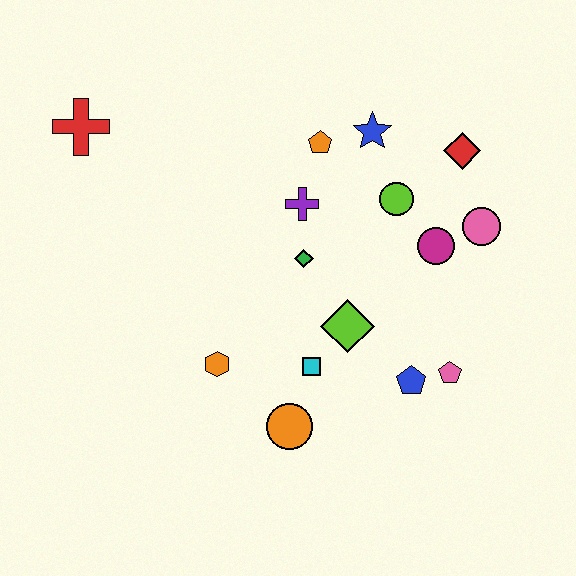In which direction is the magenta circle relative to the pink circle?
The magenta circle is to the left of the pink circle.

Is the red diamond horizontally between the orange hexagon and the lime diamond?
No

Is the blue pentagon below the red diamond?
Yes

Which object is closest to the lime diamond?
The cyan square is closest to the lime diamond.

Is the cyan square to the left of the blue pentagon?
Yes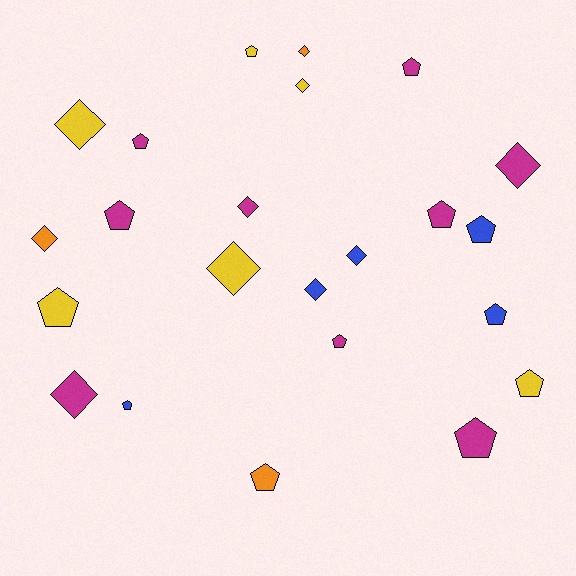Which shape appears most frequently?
Pentagon, with 13 objects.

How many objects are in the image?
There are 23 objects.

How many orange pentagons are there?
There is 1 orange pentagon.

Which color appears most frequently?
Magenta, with 9 objects.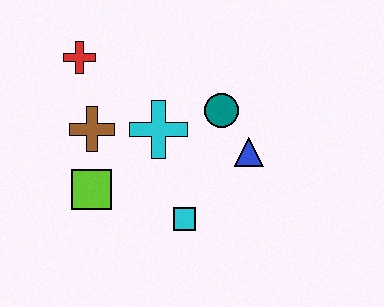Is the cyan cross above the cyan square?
Yes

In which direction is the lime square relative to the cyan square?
The lime square is to the left of the cyan square.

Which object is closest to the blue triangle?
The teal circle is closest to the blue triangle.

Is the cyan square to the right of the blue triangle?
No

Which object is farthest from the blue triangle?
The red cross is farthest from the blue triangle.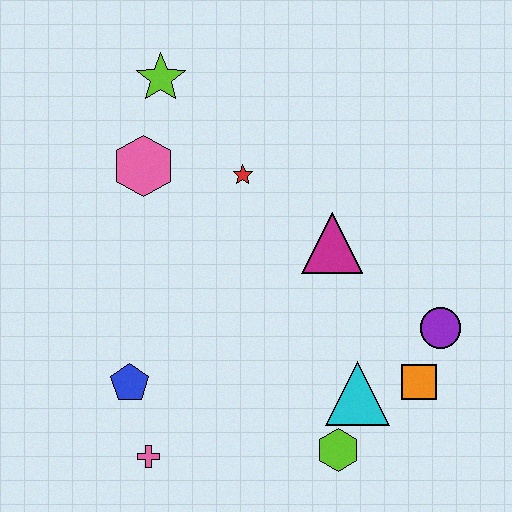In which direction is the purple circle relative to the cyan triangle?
The purple circle is to the right of the cyan triangle.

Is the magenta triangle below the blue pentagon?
No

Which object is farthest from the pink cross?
The lime star is farthest from the pink cross.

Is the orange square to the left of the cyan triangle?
No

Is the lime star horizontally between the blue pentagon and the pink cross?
No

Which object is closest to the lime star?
The pink hexagon is closest to the lime star.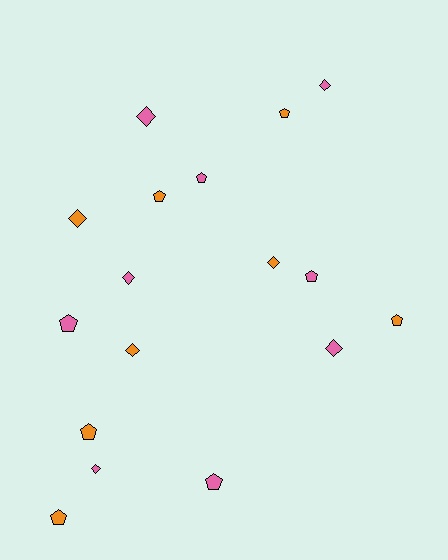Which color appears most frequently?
Pink, with 9 objects.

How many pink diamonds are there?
There are 5 pink diamonds.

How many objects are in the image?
There are 17 objects.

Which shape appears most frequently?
Pentagon, with 9 objects.